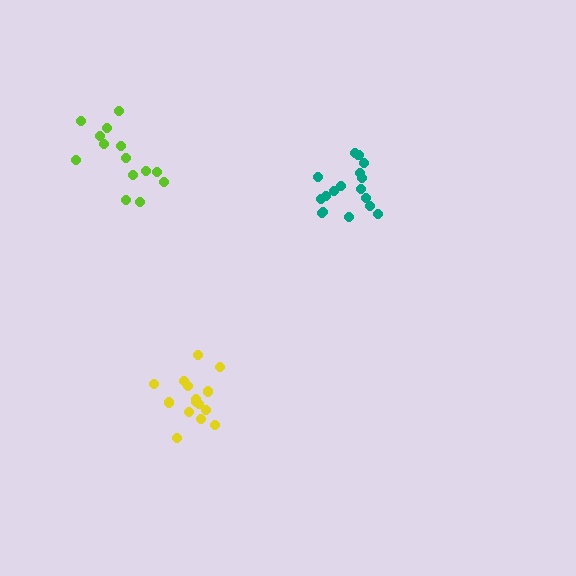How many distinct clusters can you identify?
There are 3 distinct clusters.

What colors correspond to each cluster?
The clusters are colored: teal, lime, yellow.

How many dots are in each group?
Group 1: 17 dots, Group 2: 14 dots, Group 3: 15 dots (46 total).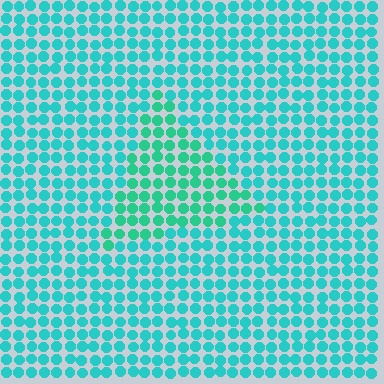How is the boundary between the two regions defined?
The boundary is defined purely by a slight shift in hue (about 21 degrees). Spacing, size, and orientation are identical on both sides.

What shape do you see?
I see a triangle.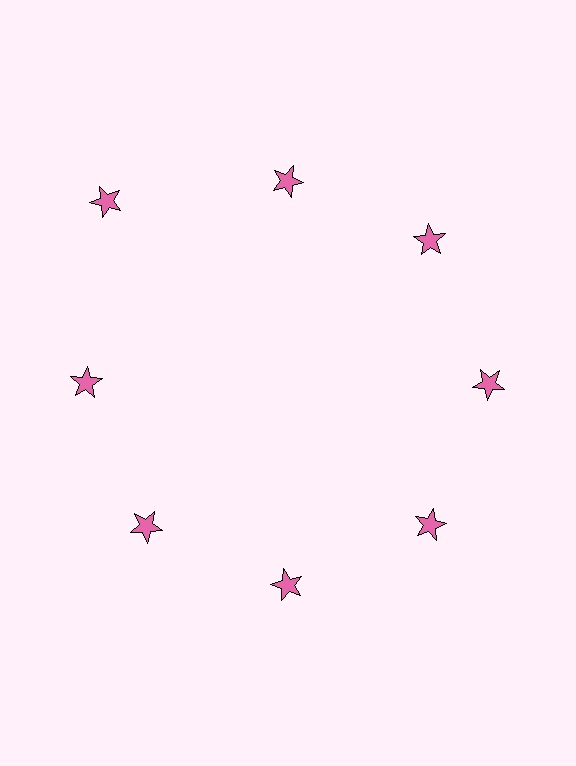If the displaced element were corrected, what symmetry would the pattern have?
It would have 8-fold rotational symmetry — the pattern would map onto itself every 45 degrees.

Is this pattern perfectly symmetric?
No. The 8 pink stars are arranged in a ring, but one element near the 10 o'clock position is pushed outward from the center, breaking the 8-fold rotational symmetry.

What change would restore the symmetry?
The symmetry would be restored by moving it inward, back onto the ring so that all 8 stars sit at equal angles and equal distance from the center.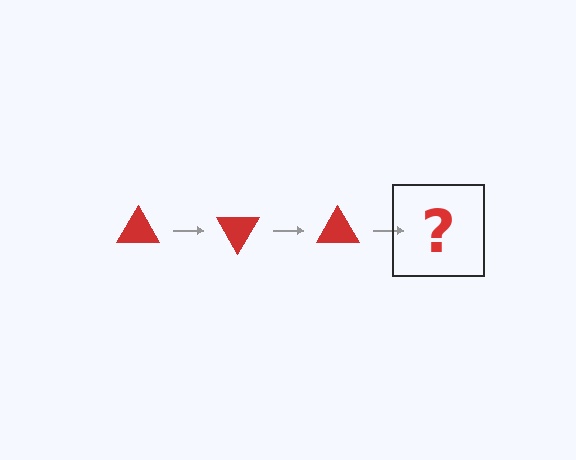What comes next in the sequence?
The next element should be a red triangle rotated 180 degrees.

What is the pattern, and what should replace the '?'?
The pattern is that the triangle rotates 60 degrees each step. The '?' should be a red triangle rotated 180 degrees.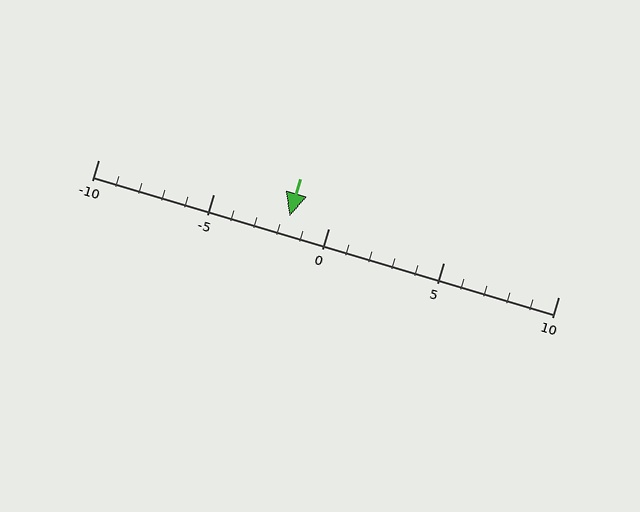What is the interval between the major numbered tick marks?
The major tick marks are spaced 5 units apart.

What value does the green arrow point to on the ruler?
The green arrow points to approximately -2.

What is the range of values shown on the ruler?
The ruler shows values from -10 to 10.